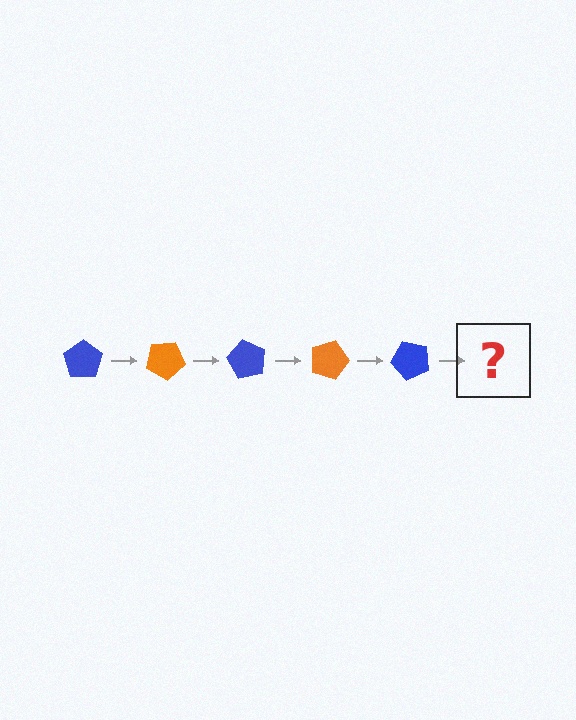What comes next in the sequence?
The next element should be an orange pentagon, rotated 150 degrees from the start.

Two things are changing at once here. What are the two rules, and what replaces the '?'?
The two rules are that it rotates 30 degrees each step and the color cycles through blue and orange. The '?' should be an orange pentagon, rotated 150 degrees from the start.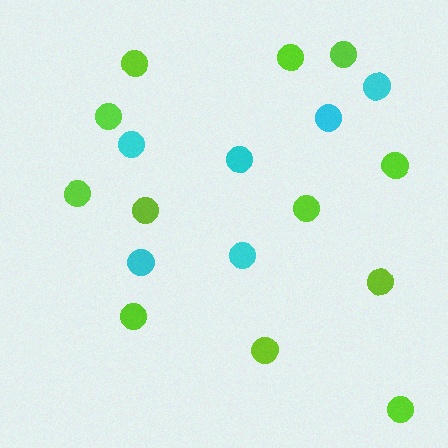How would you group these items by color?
There are 2 groups: one group of cyan circles (6) and one group of lime circles (12).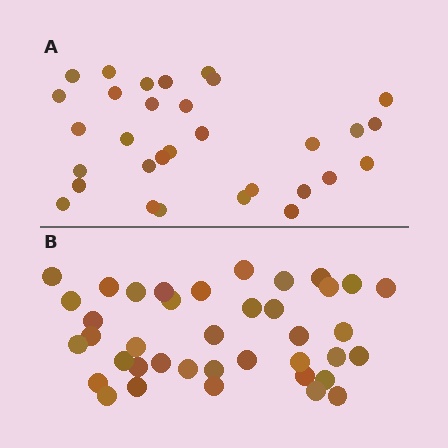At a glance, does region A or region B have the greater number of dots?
Region B (the bottom region) has more dots.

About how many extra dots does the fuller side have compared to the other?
Region B has roughly 8 or so more dots than region A.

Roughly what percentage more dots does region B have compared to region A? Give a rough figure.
About 25% more.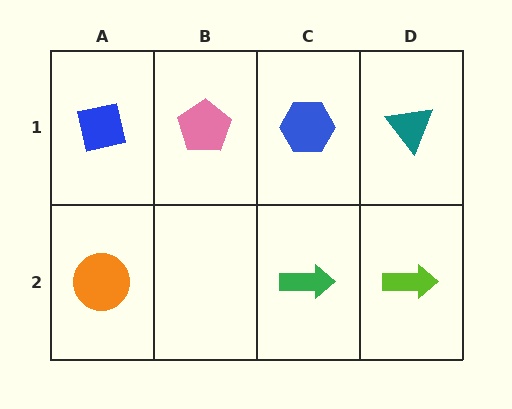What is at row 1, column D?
A teal triangle.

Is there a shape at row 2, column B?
No, that cell is empty.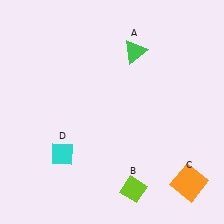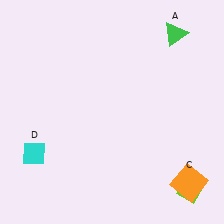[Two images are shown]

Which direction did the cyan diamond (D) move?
The cyan diamond (D) moved left.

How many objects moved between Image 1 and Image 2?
3 objects moved between the two images.